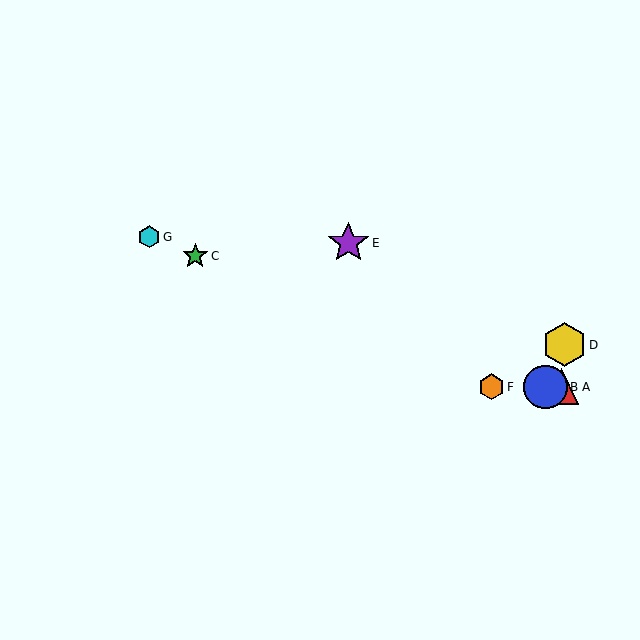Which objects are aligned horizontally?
Objects A, B, F are aligned horizontally.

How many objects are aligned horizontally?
3 objects (A, B, F) are aligned horizontally.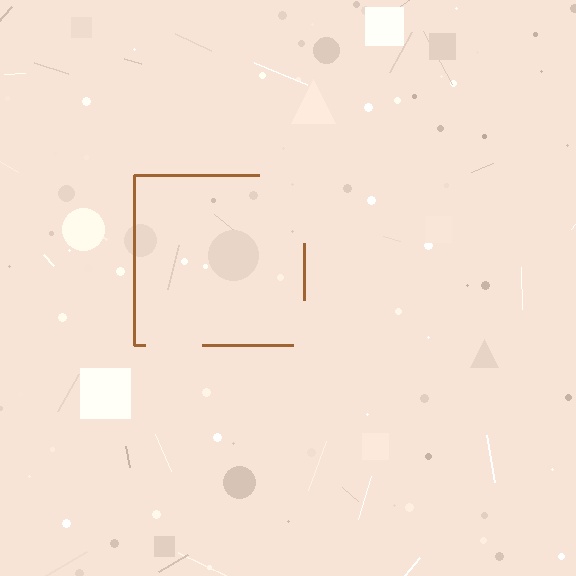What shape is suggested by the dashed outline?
The dashed outline suggests a square.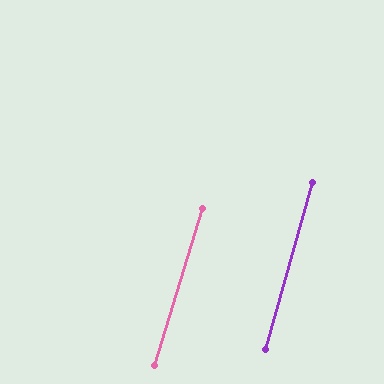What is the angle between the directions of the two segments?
Approximately 1 degree.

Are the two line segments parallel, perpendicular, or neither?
Parallel — their directions differ by only 1.3°.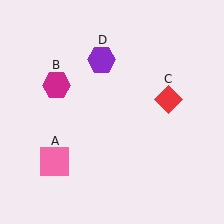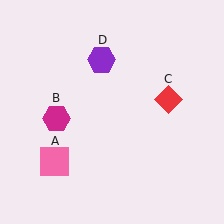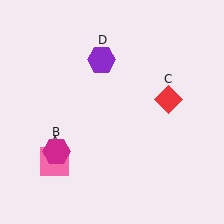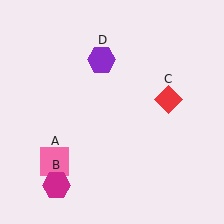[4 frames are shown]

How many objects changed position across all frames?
1 object changed position: magenta hexagon (object B).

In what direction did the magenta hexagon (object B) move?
The magenta hexagon (object B) moved down.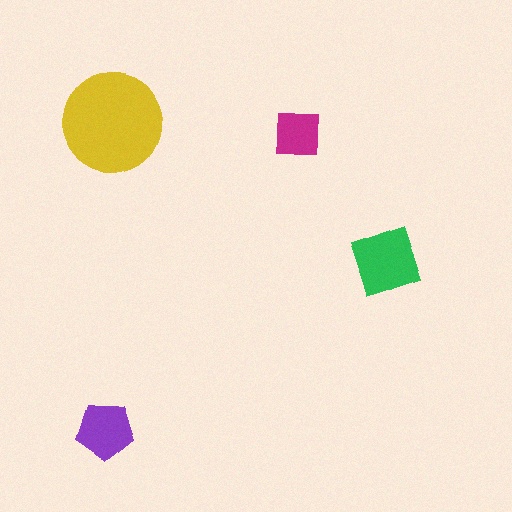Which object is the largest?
The yellow circle.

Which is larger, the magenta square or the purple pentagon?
The purple pentagon.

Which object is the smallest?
The magenta square.